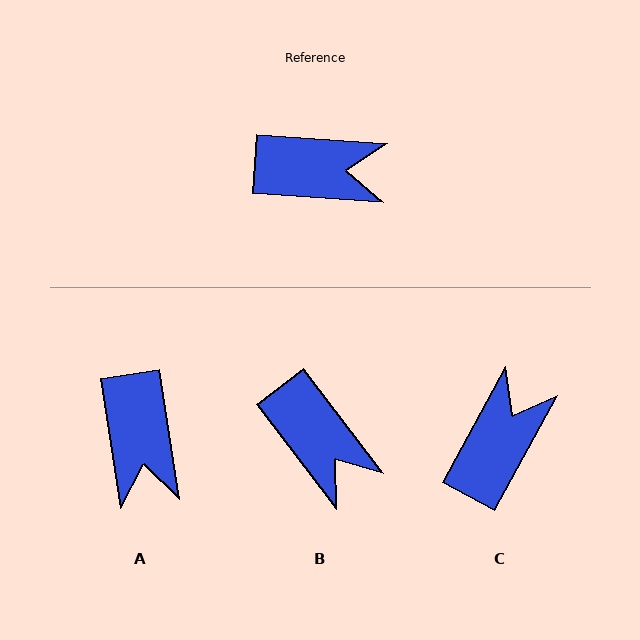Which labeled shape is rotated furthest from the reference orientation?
A, about 77 degrees away.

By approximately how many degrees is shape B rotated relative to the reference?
Approximately 49 degrees clockwise.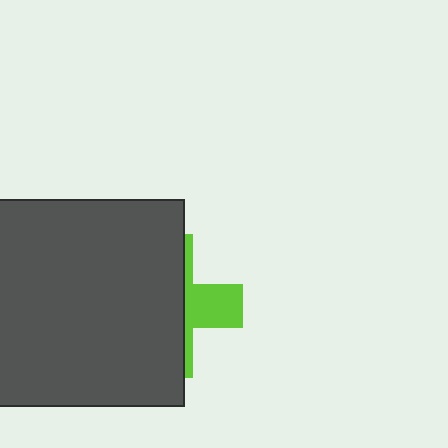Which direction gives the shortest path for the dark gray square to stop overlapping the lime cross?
Moving left gives the shortest separation.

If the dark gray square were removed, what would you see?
You would see the complete lime cross.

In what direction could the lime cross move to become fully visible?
The lime cross could move right. That would shift it out from behind the dark gray square entirely.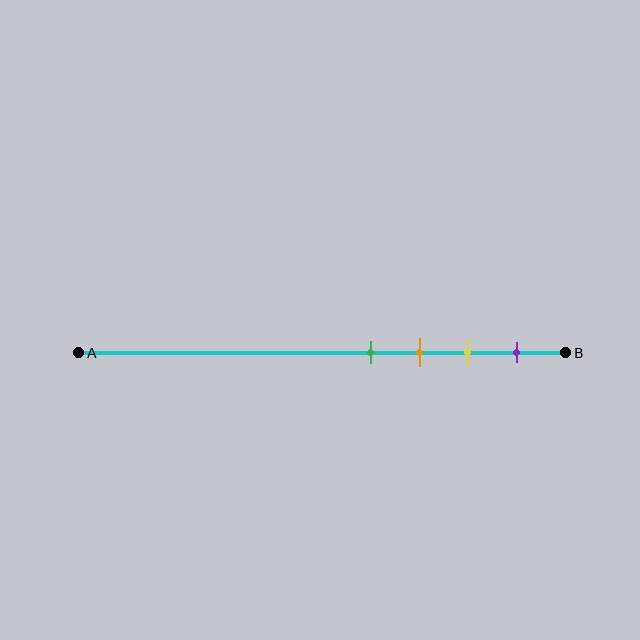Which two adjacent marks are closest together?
The green and orange marks are the closest adjacent pair.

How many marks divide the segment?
There are 4 marks dividing the segment.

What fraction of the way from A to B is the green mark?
The green mark is approximately 60% (0.6) of the way from A to B.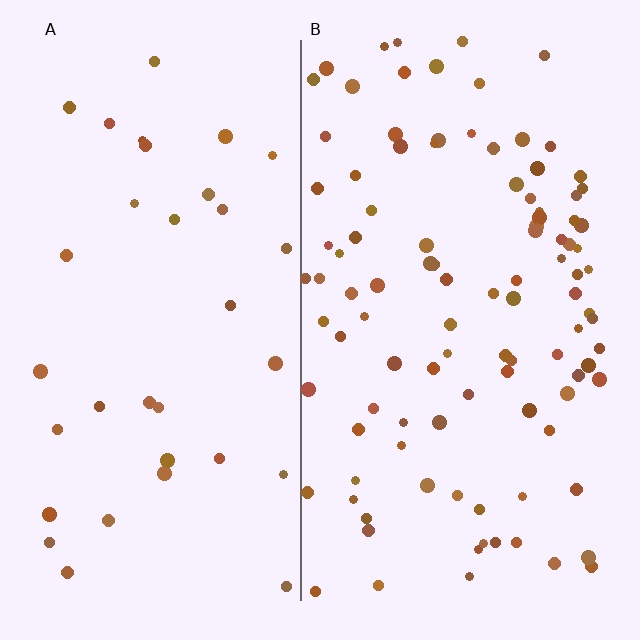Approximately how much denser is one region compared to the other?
Approximately 3.1× — region B over region A.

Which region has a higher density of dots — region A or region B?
B (the right).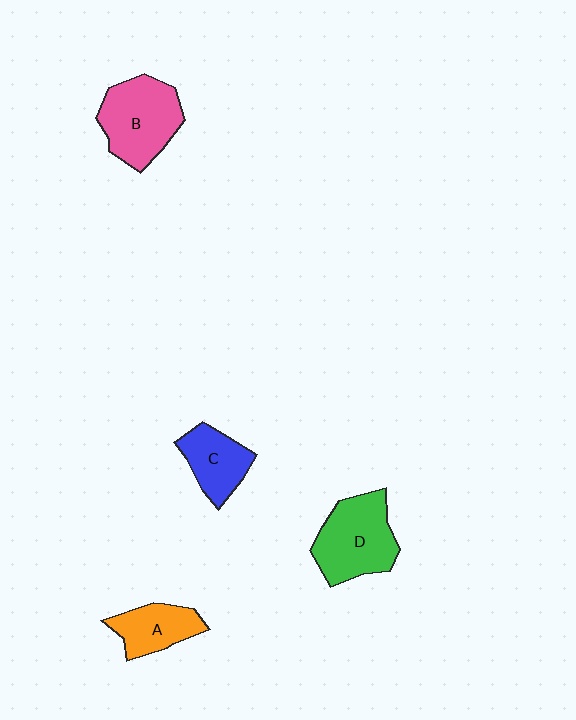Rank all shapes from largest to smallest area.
From largest to smallest: B (pink), D (green), C (blue), A (orange).